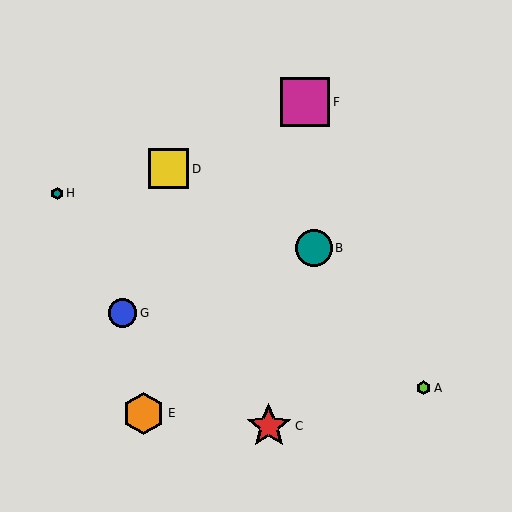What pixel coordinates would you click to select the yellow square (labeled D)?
Click at (169, 169) to select the yellow square D.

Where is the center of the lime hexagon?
The center of the lime hexagon is at (423, 388).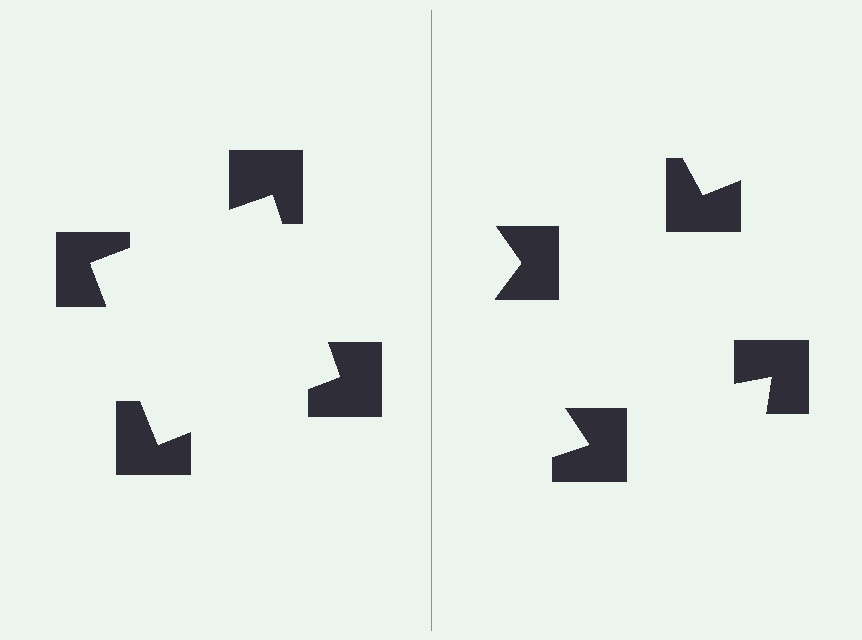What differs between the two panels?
The notched squares are positioned identically on both sides; only the wedge orientations differ. On the left they align to a square; on the right they are misaligned.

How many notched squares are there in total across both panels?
8 — 4 on each side.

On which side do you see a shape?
An illusory square appears on the left side. On the right side the wedge cuts are rotated, so no coherent shape forms.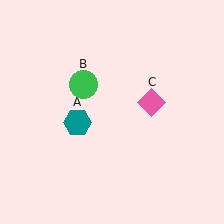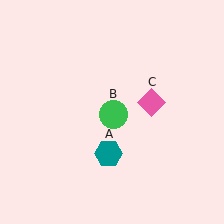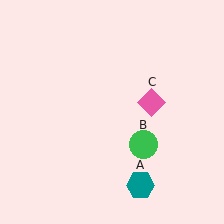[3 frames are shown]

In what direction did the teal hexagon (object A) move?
The teal hexagon (object A) moved down and to the right.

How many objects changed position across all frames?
2 objects changed position: teal hexagon (object A), green circle (object B).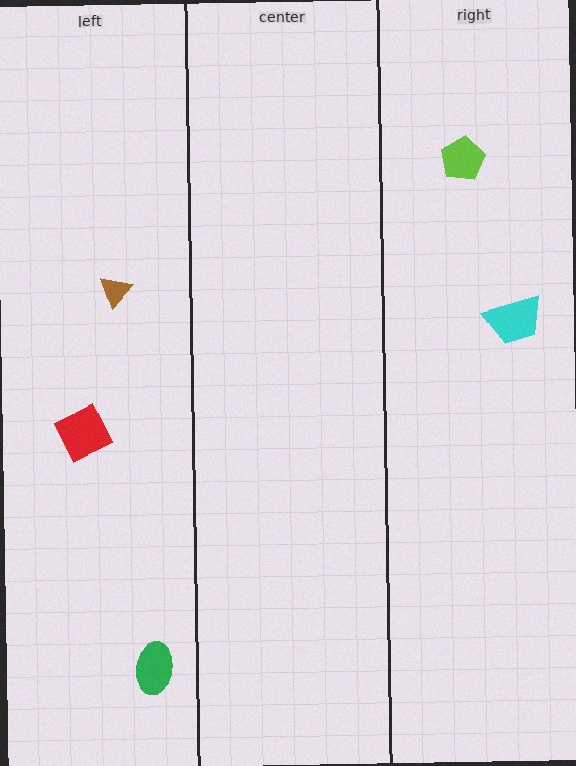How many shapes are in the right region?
2.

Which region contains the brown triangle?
The left region.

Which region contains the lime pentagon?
The right region.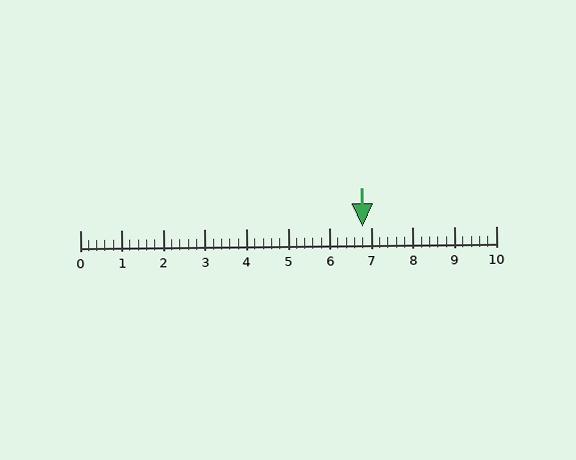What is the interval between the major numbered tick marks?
The major tick marks are spaced 1 units apart.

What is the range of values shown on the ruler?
The ruler shows values from 0 to 10.